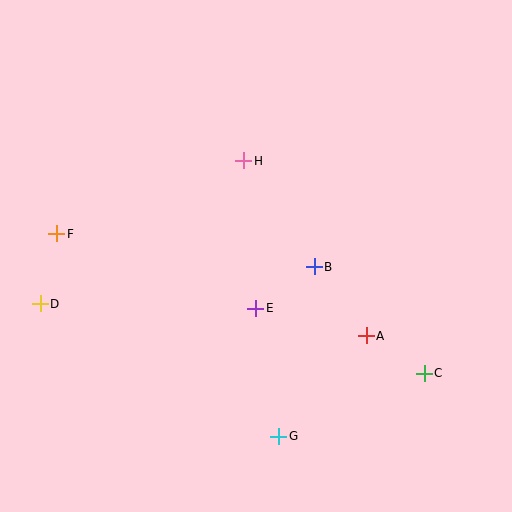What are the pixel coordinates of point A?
Point A is at (366, 336).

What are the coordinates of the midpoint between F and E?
The midpoint between F and E is at (156, 271).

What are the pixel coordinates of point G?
Point G is at (279, 436).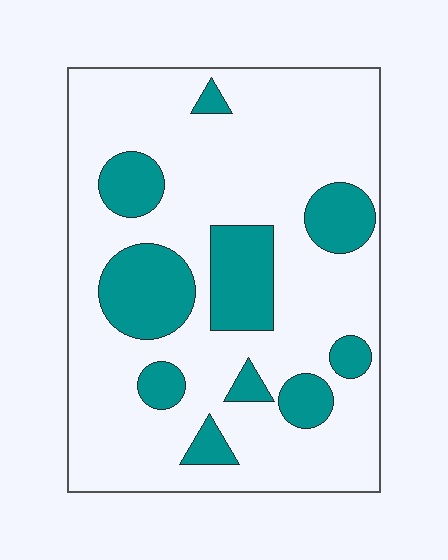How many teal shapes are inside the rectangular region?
10.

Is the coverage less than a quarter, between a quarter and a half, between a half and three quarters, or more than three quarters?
Less than a quarter.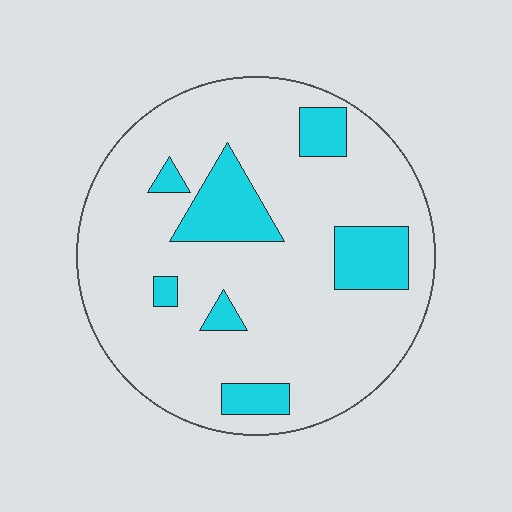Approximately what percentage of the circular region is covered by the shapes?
Approximately 20%.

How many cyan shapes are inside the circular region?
7.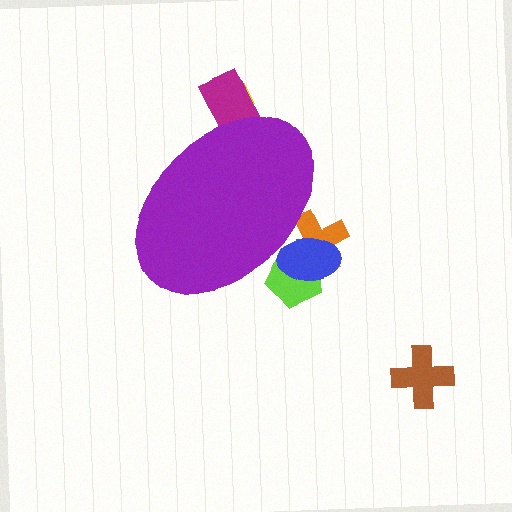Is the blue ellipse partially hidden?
Yes, the blue ellipse is partially hidden behind the purple ellipse.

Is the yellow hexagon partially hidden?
Yes, the yellow hexagon is partially hidden behind the purple ellipse.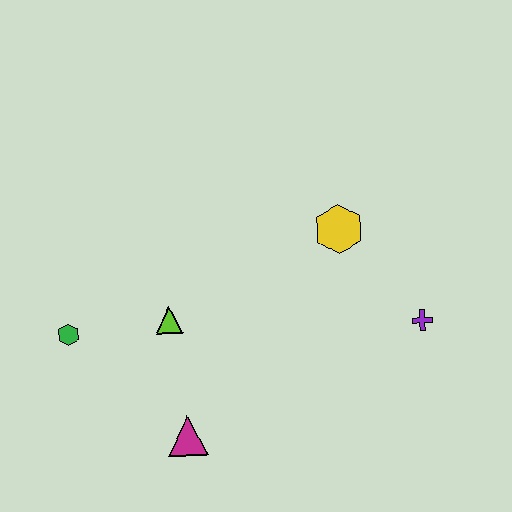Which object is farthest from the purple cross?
The green hexagon is farthest from the purple cross.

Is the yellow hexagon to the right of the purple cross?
No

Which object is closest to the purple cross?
The yellow hexagon is closest to the purple cross.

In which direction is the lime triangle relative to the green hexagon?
The lime triangle is to the right of the green hexagon.